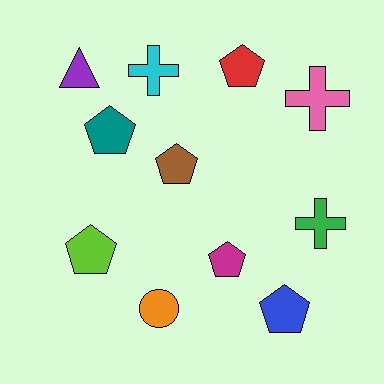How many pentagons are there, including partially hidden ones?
There are 6 pentagons.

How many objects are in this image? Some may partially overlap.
There are 11 objects.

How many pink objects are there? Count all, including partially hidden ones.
There is 1 pink object.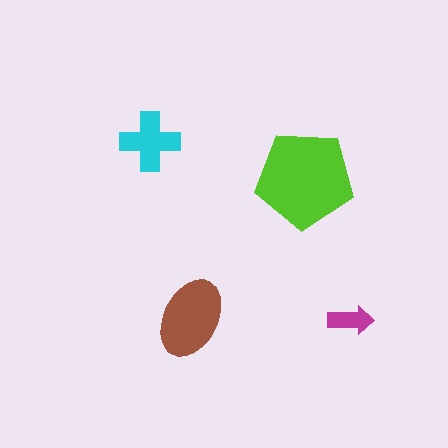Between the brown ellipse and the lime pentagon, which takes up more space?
The lime pentagon.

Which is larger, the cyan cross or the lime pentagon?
The lime pentagon.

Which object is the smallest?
The magenta arrow.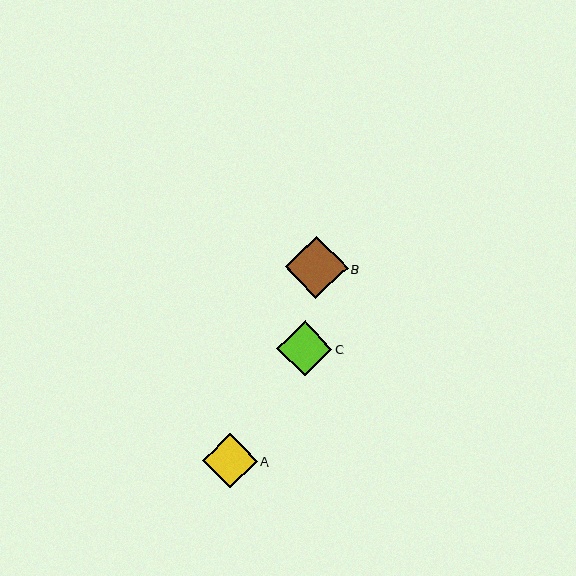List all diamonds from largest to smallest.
From largest to smallest: B, C, A.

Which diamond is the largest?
Diamond B is the largest with a size of approximately 63 pixels.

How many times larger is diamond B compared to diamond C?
Diamond B is approximately 1.1 times the size of diamond C.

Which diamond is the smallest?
Diamond A is the smallest with a size of approximately 55 pixels.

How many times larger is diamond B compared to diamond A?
Diamond B is approximately 1.1 times the size of diamond A.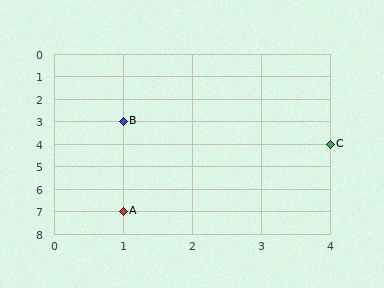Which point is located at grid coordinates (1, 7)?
Point A is at (1, 7).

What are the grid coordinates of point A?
Point A is at grid coordinates (1, 7).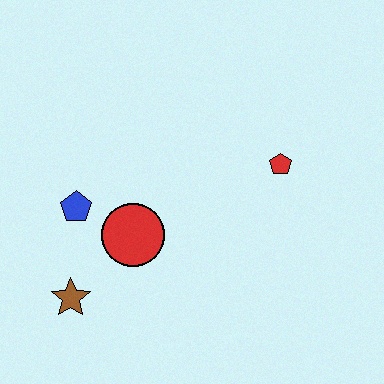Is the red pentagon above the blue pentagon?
Yes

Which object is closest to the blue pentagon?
The red circle is closest to the blue pentagon.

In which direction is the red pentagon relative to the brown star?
The red pentagon is to the right of the brown star.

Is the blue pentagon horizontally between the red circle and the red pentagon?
No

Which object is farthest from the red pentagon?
The brown star is farthest from the red pentagon.